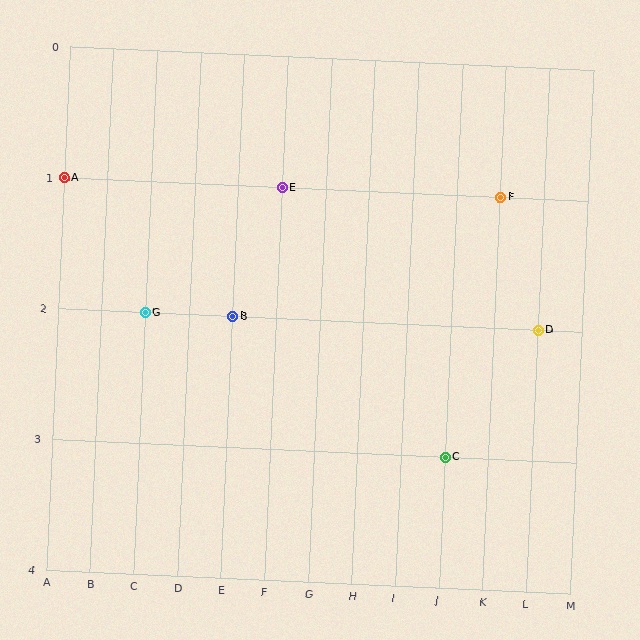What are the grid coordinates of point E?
Point E is at grid coordinates (F, 1).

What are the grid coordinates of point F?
Point F is at grid coordinates (K, 1).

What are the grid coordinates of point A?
Point A is at grid coordinates (A, 1).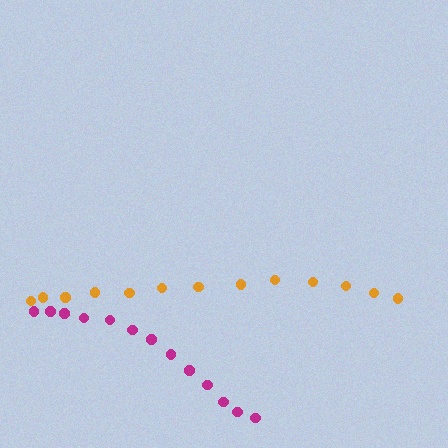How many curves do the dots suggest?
There are 2 distinct paths.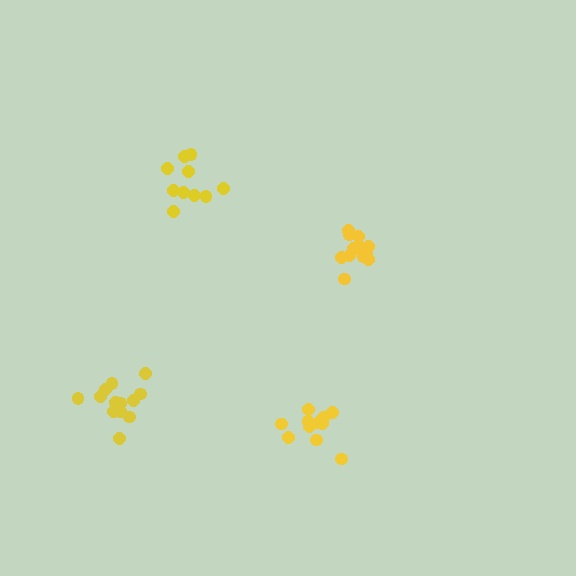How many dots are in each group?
Group 1: 11 dots, Group 2: 15 dots, Group 3: 12 dots, Group 4: 15 dots (53 total).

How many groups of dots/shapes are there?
There are 4 groups.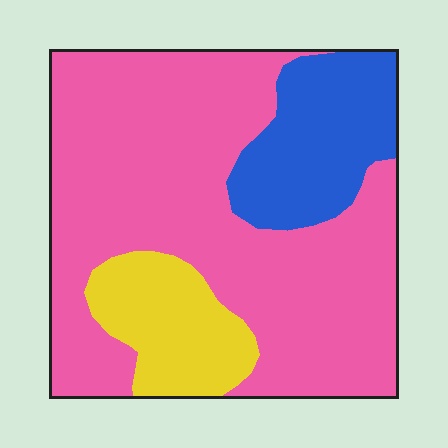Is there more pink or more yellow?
Pink.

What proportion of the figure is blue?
Blue takes up between a sixth and a third of the figure.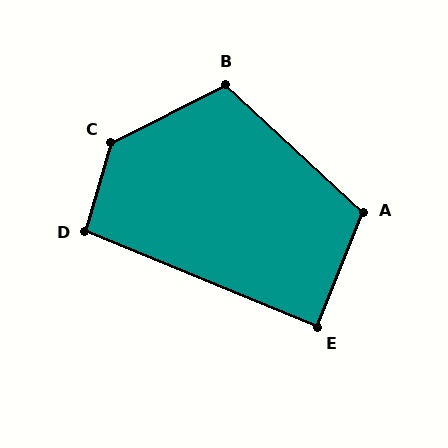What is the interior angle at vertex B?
Approximately 110 degrees (obtuse).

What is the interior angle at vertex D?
Approximately 96 degrees (obtuse).